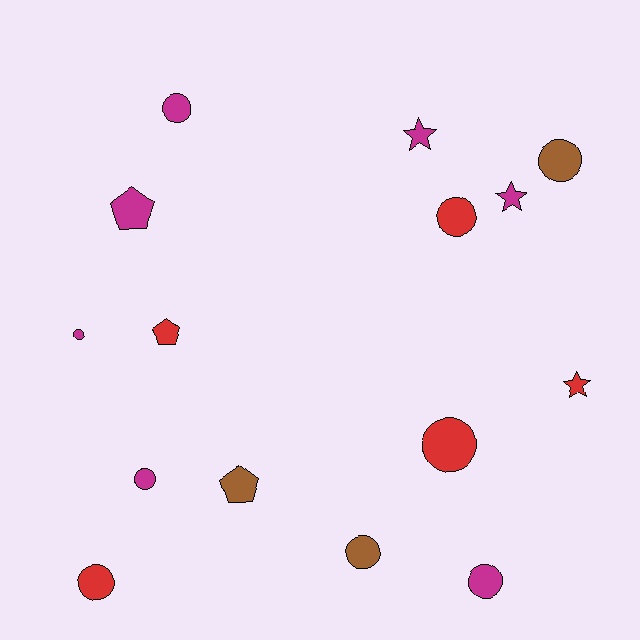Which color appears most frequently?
Magenta, with 7 objects.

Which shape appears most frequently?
Circle, with 9 objects.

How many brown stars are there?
There are no brown stars.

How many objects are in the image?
There are 15 objects.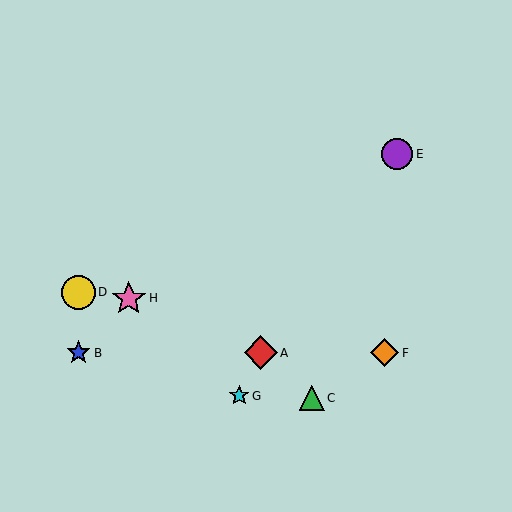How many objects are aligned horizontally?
3 objects (A, B, F) are aligned horizontally.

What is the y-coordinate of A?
Object A is at y≈353.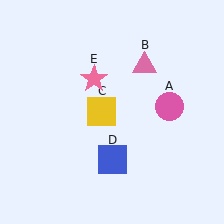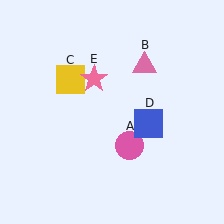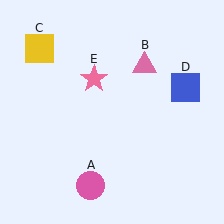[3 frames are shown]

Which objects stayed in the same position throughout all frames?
Pink triangle (object B) and pink star (object E) remained stationary.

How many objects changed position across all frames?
3 objects changed position: pink circle (object A), yellow square (object C), blue square (object D).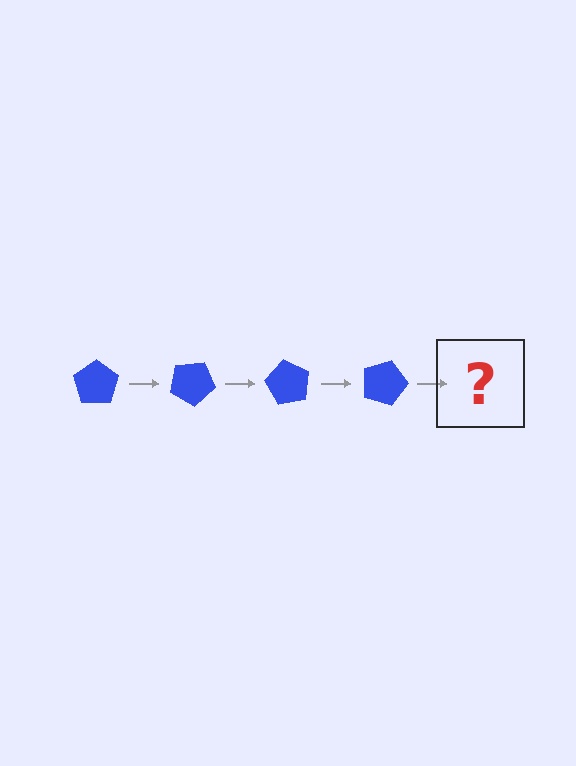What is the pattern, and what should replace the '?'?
The pattern is that the pentagon rotates 30 degrees each step. The '?' should be a blue pentagon rotated 120 degrees.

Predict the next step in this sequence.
The next step is a blue pentagon rotated 120 degrees.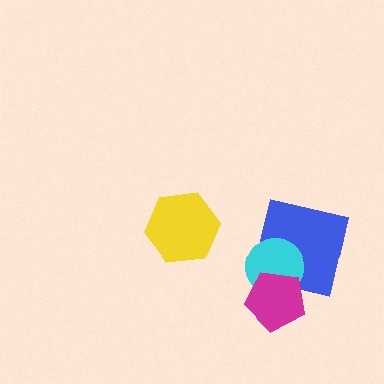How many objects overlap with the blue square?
2 objects overlap with the blue square.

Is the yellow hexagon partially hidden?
No, no other shape covers it.